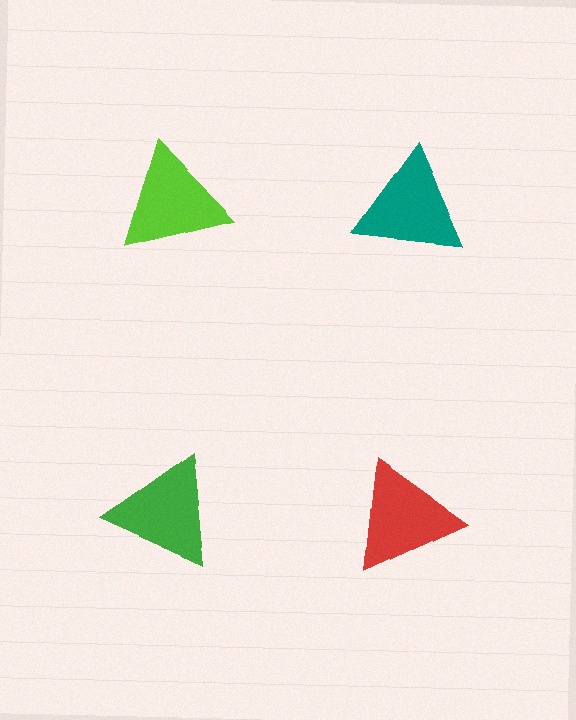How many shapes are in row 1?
2 shapes.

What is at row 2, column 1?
A green triangle.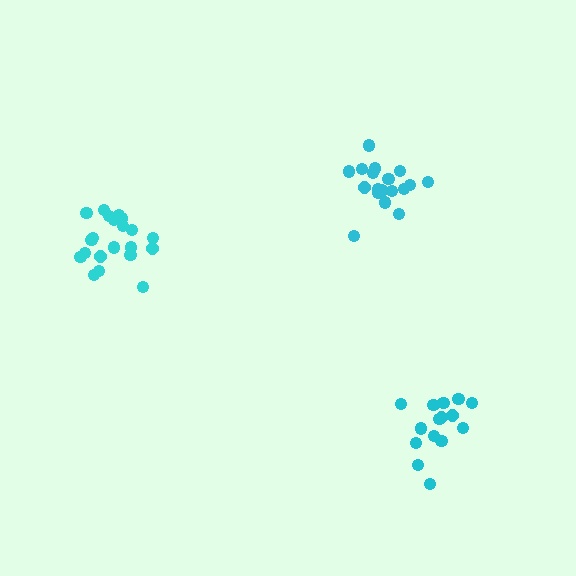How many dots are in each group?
Group 1: 15 dots, Group 2: 18 dots, Group 3: 21 dots (54 total).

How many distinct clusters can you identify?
There are 3 distinct clusters.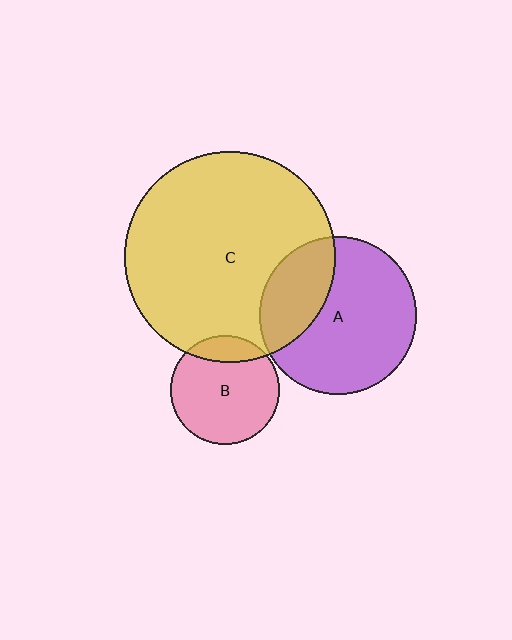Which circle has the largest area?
Circle C (yellow).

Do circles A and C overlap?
Yes.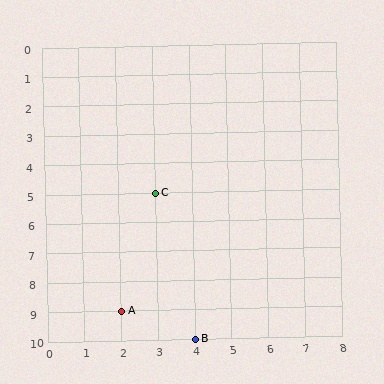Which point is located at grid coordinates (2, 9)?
Point A is at (2, 9).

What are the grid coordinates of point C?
Point C is at grid coordinates (3, 5).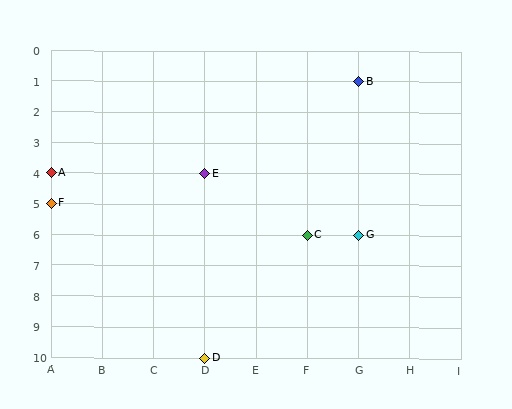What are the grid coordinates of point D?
Point D is at grid coordinates (D, 10).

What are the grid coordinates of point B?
Point B is at grid coordinates (G, 1).